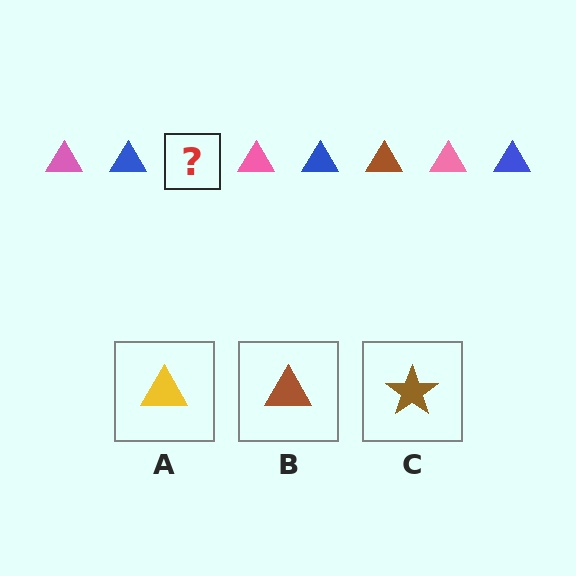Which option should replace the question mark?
Option B.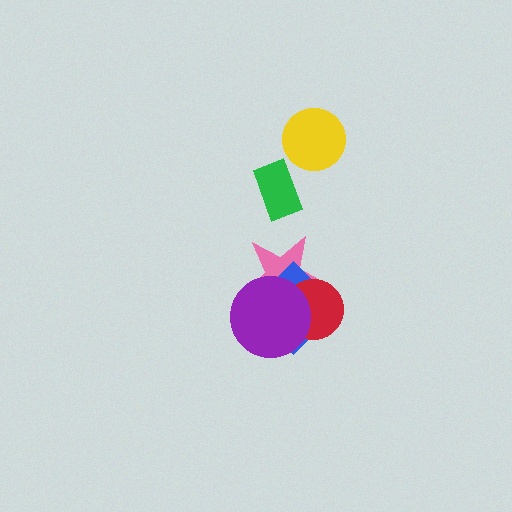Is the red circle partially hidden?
Yes, it is partially covered by another shape.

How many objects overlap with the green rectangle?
0 objects overlap with the green rectangle.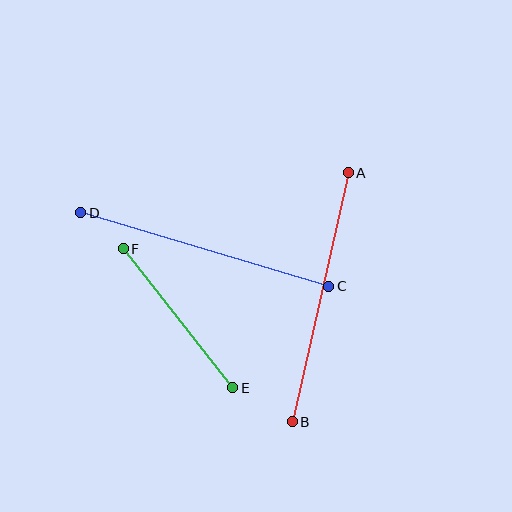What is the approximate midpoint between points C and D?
The midpoint is at approximately (205, 249) pixels.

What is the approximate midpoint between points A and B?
The midpoint is at approximately (320, 297) pixels.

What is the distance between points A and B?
The distance is approximately 255 pixels.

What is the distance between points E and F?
The distance is approximately 177 pixels.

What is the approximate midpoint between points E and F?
The midpoint is at approximately (178, 318) pixels.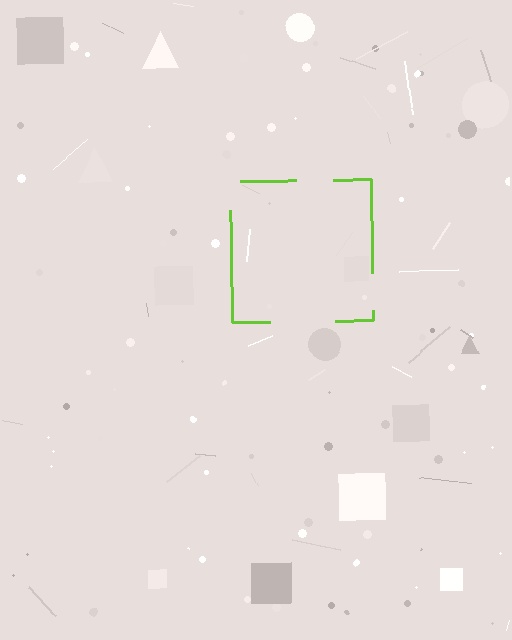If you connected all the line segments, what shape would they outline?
They would outline a square.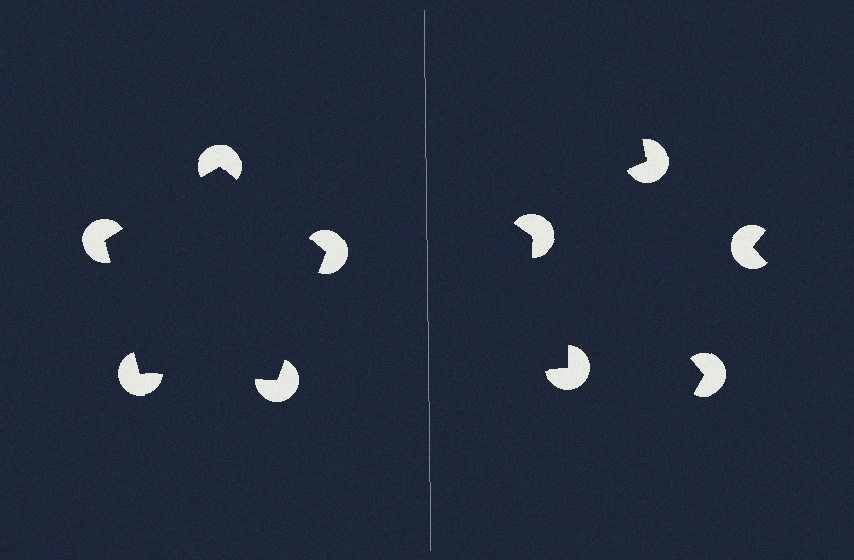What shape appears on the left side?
An illusory pentagon.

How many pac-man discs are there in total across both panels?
10 — 5 on each side.